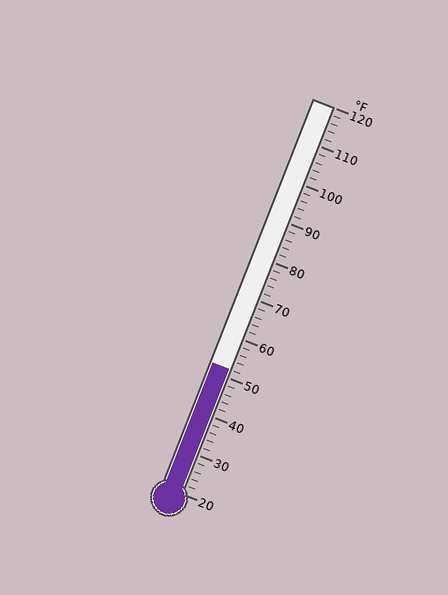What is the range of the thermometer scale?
The thermometer scale ranges from 20°F to 120°F.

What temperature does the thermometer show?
The thermometer shows approximately 52°F.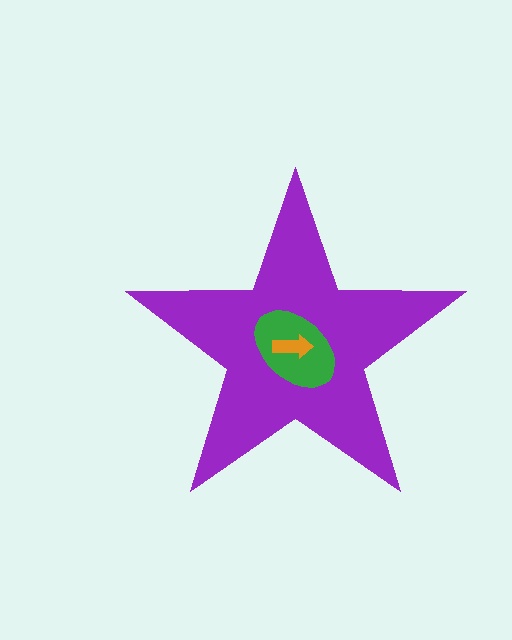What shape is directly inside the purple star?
The green ellipse.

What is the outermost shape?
The purple star.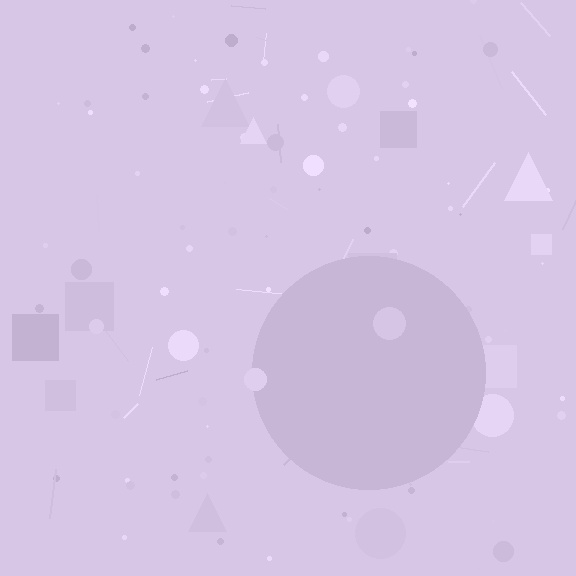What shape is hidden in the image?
A circle is hidden in the image.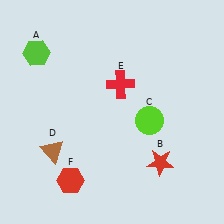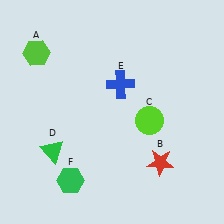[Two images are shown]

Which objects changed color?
D changed from brown to green. E changed from red to blue. F changed from red to green.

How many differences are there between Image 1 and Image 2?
There are 3 differences between the two images.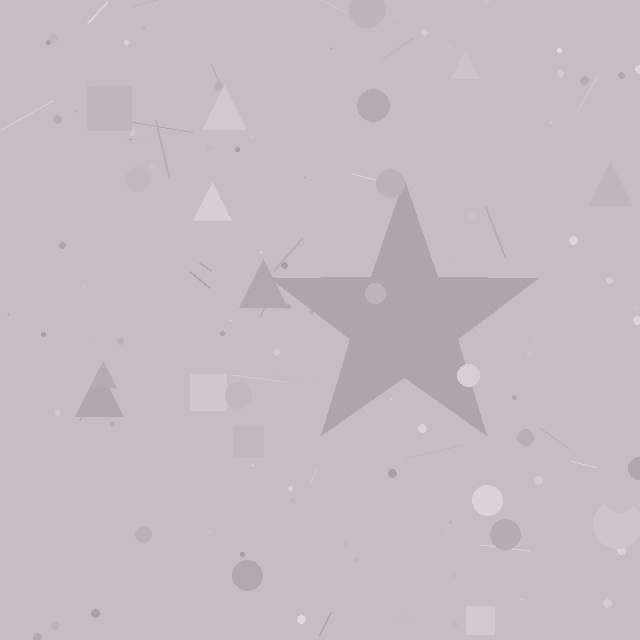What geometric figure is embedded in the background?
A star is embedded in the background.